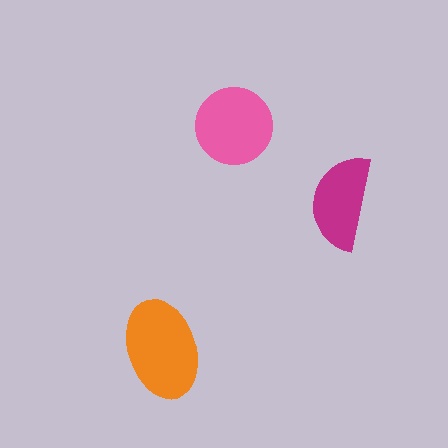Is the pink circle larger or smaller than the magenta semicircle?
Larger.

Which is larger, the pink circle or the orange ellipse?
The orange ellipse.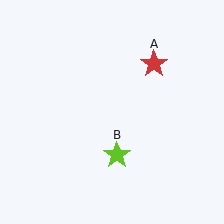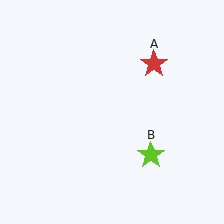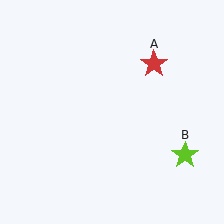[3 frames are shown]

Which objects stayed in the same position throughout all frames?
Red star (object A) remained stationary.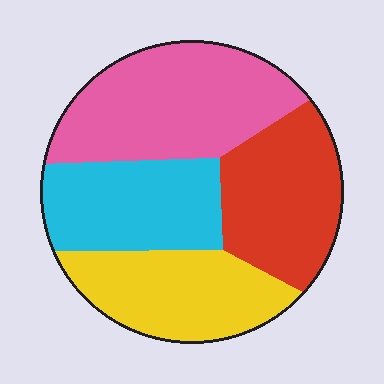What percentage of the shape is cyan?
Cyan covers around 20% of the shape.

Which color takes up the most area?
Pink, at roughly 30%.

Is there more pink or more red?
Pink.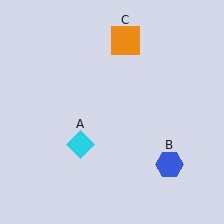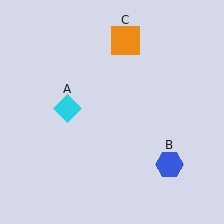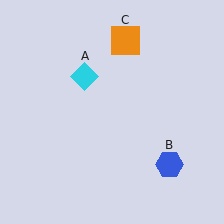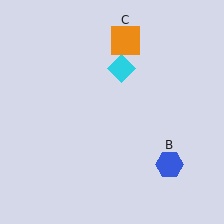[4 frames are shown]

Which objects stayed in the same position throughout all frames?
Blue hexagon (object B) and orange square (object C) remained stationary.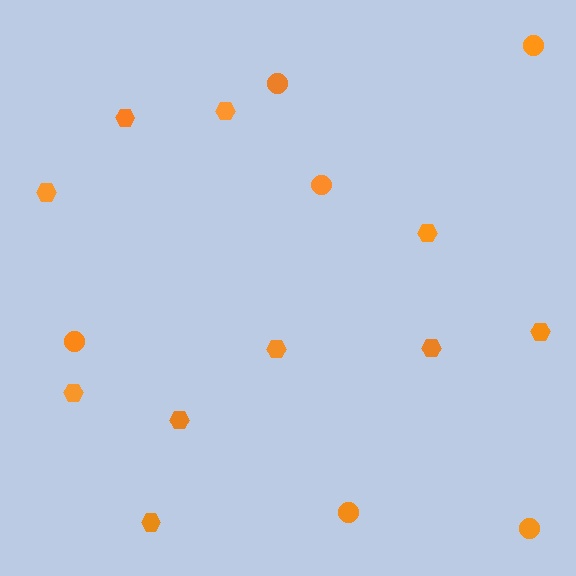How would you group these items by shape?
There are 2 groups: one group of circles (6) and one group of hexagons (10).